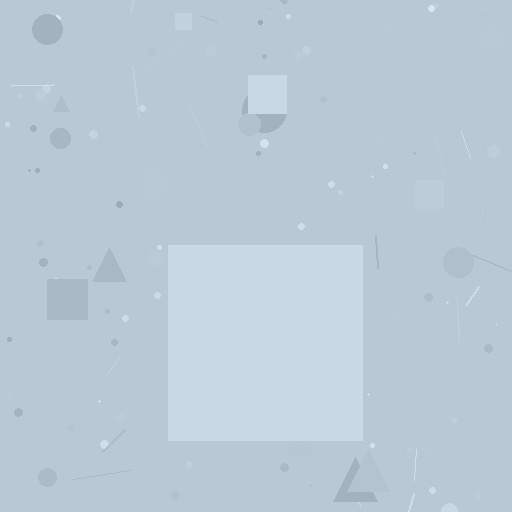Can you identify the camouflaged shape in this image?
The camouflaged shape is a square.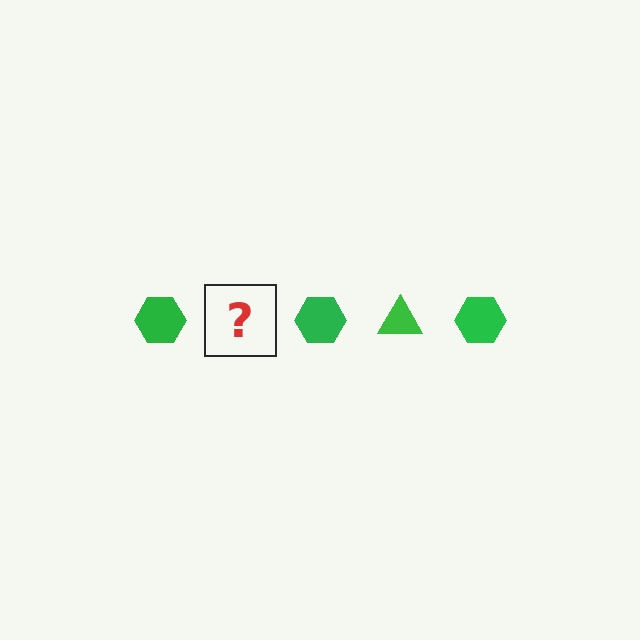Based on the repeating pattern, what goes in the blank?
The blank should be a green triangle.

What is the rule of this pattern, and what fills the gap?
The rule is that the pattern cycles through hexagon, triangle shapes in green. The gap should be filled with a green triangle.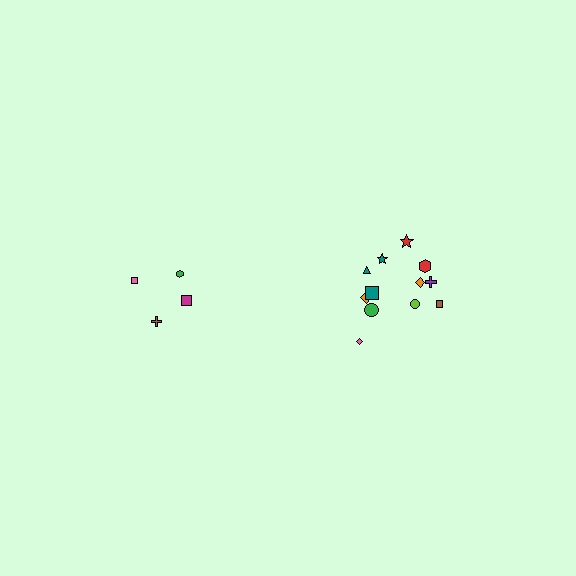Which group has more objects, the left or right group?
The right group.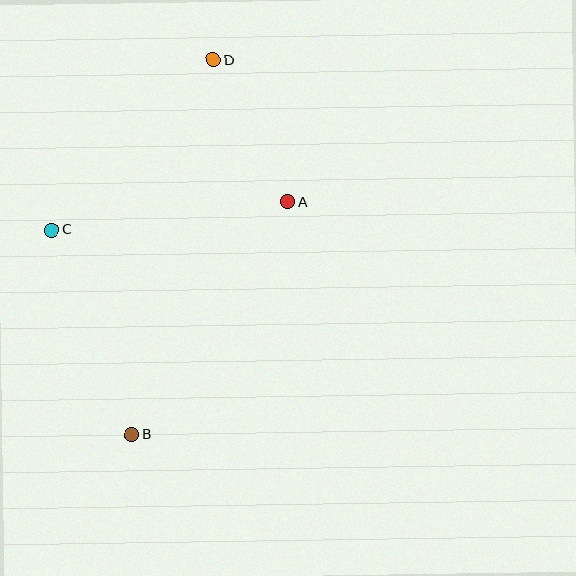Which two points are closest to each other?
Points A and D are closest to each other.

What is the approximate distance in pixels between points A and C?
The distance between A and C is approximately 237 pixels.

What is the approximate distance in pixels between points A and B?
The distance between A and B is approximately 280 pixels.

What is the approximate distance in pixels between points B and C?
The distance between B and C is approximately 220 pixels.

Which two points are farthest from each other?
Points B and D are farthest from each other.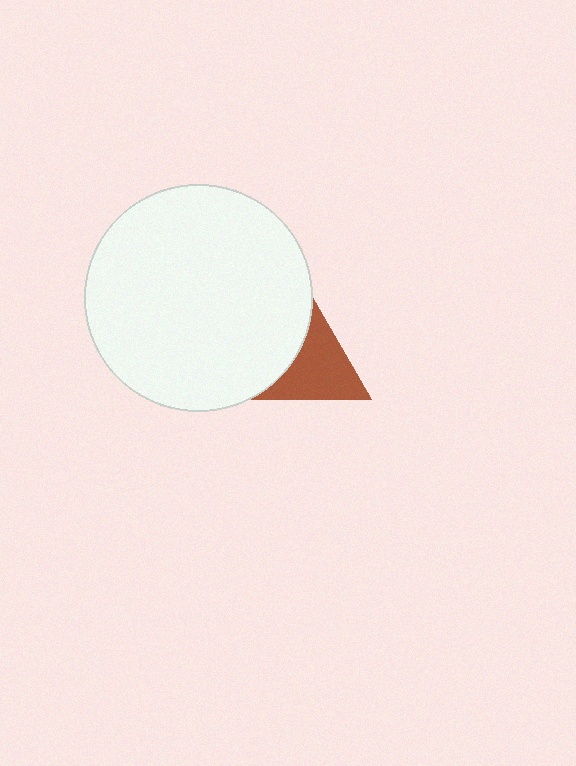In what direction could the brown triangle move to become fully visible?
The brown triangle could move right. That would shift it out from behind the white circle entirely.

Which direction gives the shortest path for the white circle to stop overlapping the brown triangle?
Moving left gives the shortest separation.